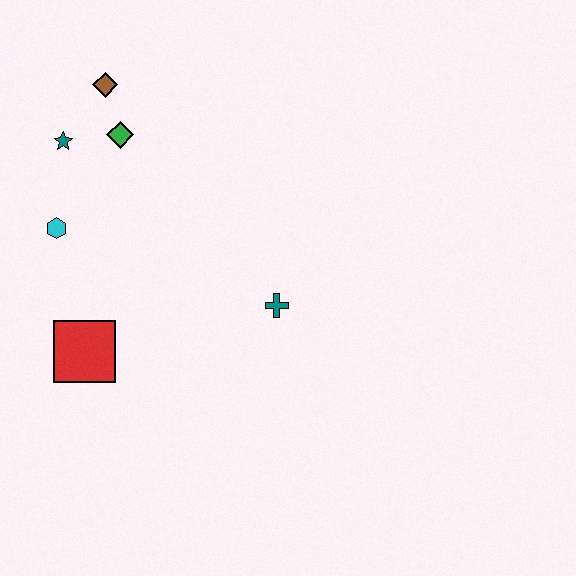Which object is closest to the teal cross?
The red square is closest to the teal cross.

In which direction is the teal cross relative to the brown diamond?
The teal cross is below the brown diamond.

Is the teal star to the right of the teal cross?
No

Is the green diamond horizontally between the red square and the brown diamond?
No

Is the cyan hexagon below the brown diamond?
Yes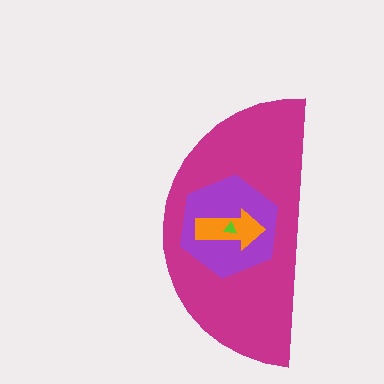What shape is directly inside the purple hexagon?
The orange arrow.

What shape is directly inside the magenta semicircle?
The purple hexagon.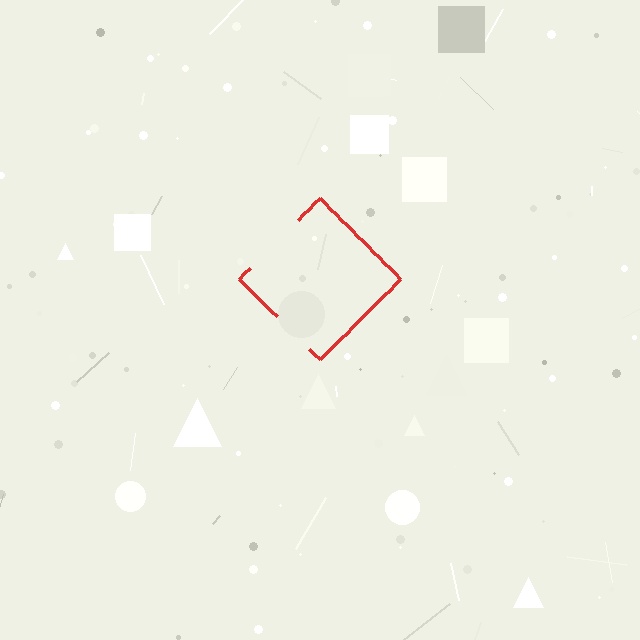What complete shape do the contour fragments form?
The contour fragments form a diamond.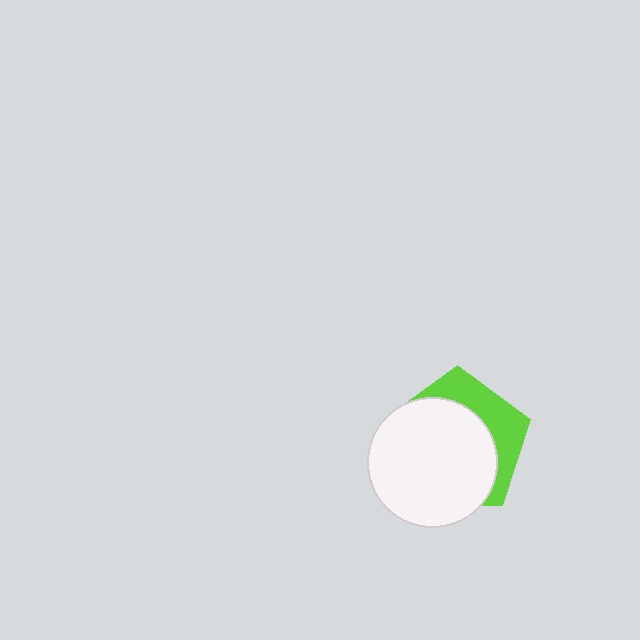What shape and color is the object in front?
The object in front is a white circle.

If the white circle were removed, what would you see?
You would see the complete lime pentagon.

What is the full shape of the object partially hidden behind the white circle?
The partially hidden object is a lime pentagon.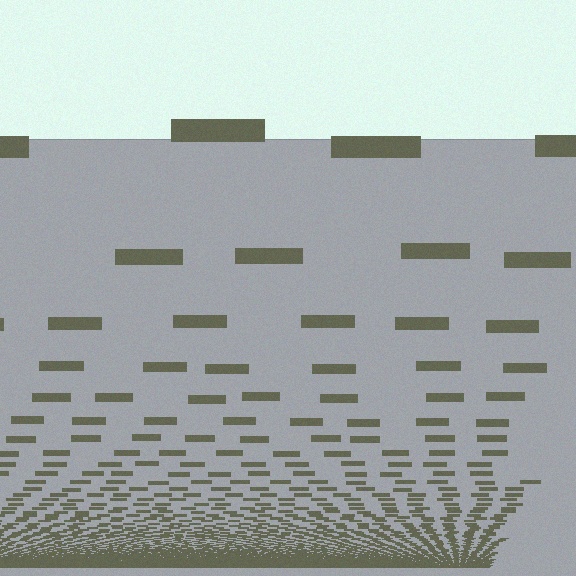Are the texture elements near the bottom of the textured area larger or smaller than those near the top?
Smaller. The gradient is inverted — elements near the bottom are smaller and denser.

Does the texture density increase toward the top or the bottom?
Density increases toward the bottom.